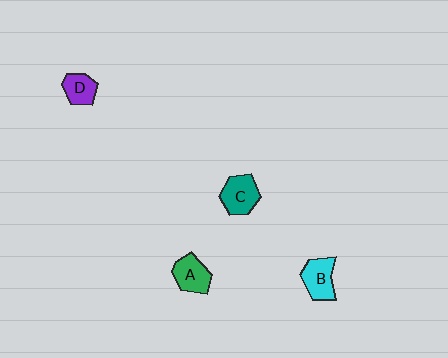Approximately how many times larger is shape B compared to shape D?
Approximately 1.3 times.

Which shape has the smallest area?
Shape D (purple).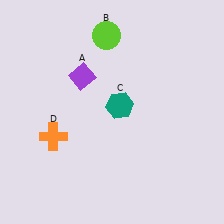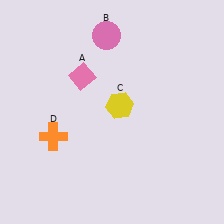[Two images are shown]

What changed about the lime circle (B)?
In Image 1, B is lime. In Image 2, it changed to pink.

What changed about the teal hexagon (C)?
In Image 1, C is teal. In Image 2, it changed to yellow.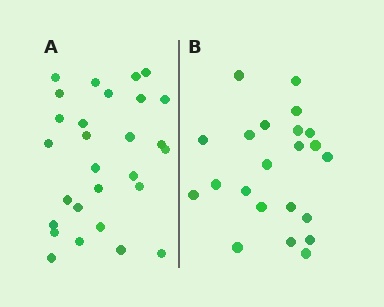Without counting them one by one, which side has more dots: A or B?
Region A (the left region) has more dots.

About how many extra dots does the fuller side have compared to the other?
Region A has about 6 more dots than region B.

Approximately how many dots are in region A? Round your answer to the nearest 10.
About 30 dots. (The exact count is 28, which rounds to 30.)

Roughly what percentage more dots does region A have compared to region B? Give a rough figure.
About 25% more.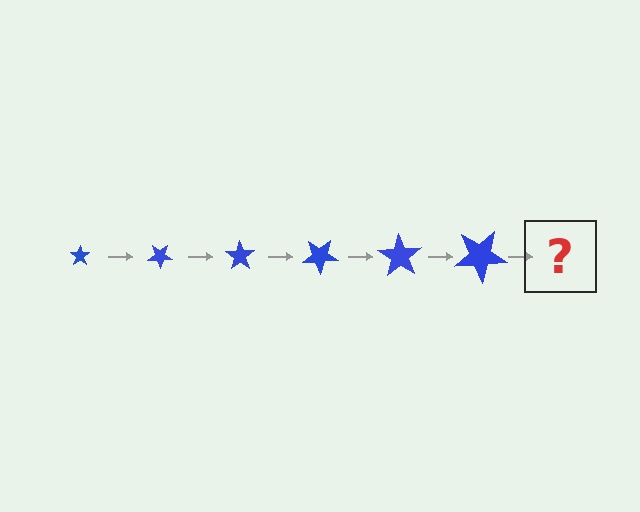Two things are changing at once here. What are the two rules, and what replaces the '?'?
The two rules are that the star grows larger each step and it rotates 35 degrees each step. The '?' should be a star, larger than the previous one and rotated 210 degrees from the start.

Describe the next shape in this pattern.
It should be a star, larger than the previous one and rotated 210 degrees from the start.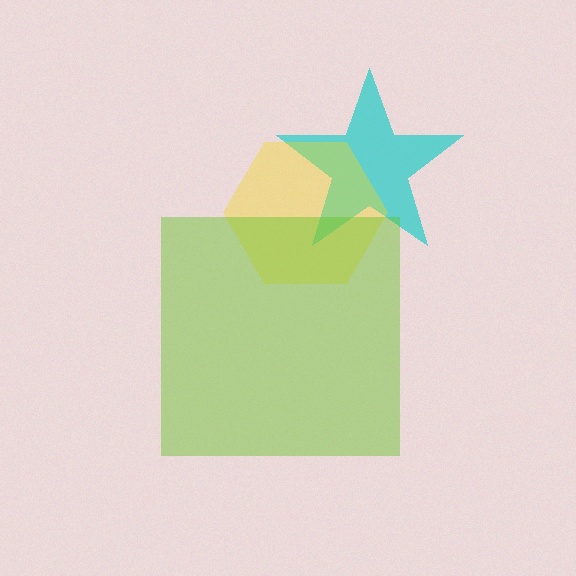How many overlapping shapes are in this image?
There are 3 overlapping shapes in the image.